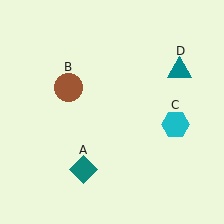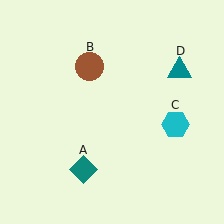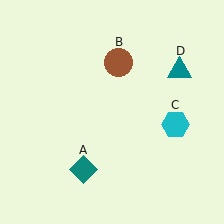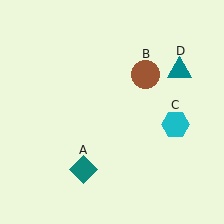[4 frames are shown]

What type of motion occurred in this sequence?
The brown circle (object B) rotated clockwise around the center of the scene.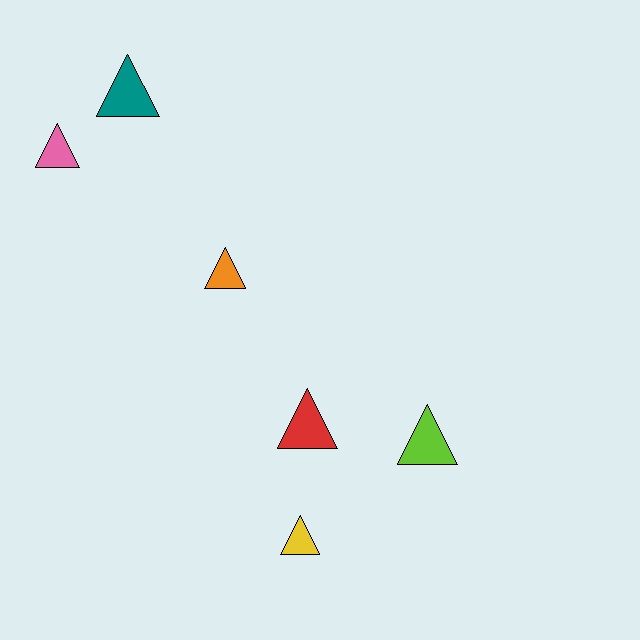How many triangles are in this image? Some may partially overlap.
There are 6 triangles.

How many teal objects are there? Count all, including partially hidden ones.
There is 1 teal object.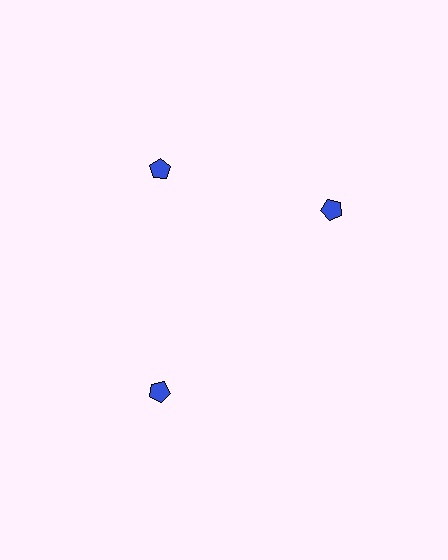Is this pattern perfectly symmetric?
No. The 3 blue pentagons are arranged in a ring, but one element near the 3 o'clock position is rotated out of alignment along the ring, breaking the 3-fold rotational symmetry.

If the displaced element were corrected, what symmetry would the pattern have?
It would have 3-fold rotational symmetry — the pattern would map onto itself every 120 degrees.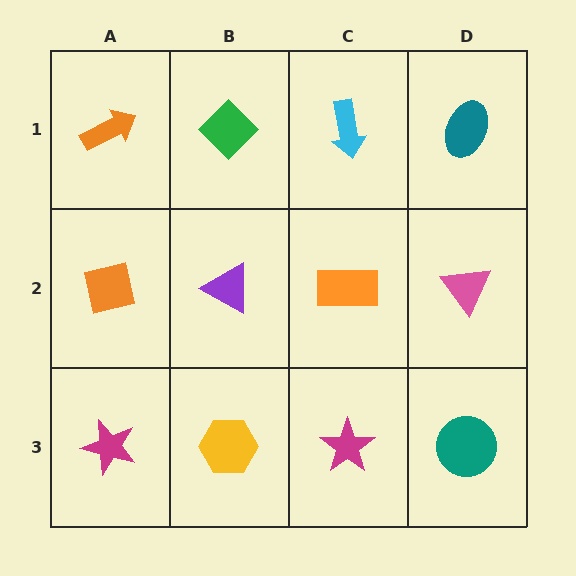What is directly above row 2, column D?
A teal ellipse.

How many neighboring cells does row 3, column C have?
3.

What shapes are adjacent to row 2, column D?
A teal ellipse (row 1, column D), a teal circle (row 3, column D), an orange rectangle (row 2, column C).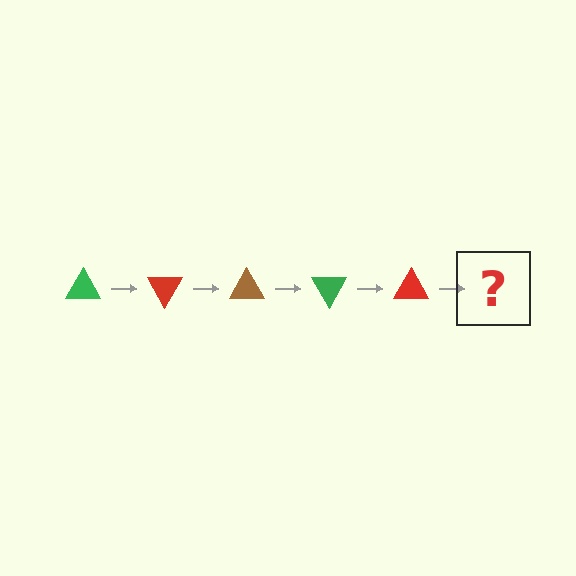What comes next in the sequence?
The next element should be a brown triangle, rotated 300 degrees from the start.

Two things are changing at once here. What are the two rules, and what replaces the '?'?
The two rules are that it rotates 60 degrees each step and the color cycles through green, red, and brown. The '?' should be a brown triangle, rotated 300 degrees from the start.